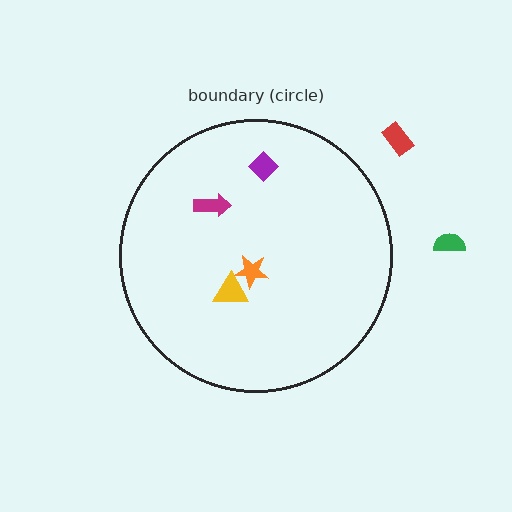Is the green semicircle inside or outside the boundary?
Outside.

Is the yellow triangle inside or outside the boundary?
Inside.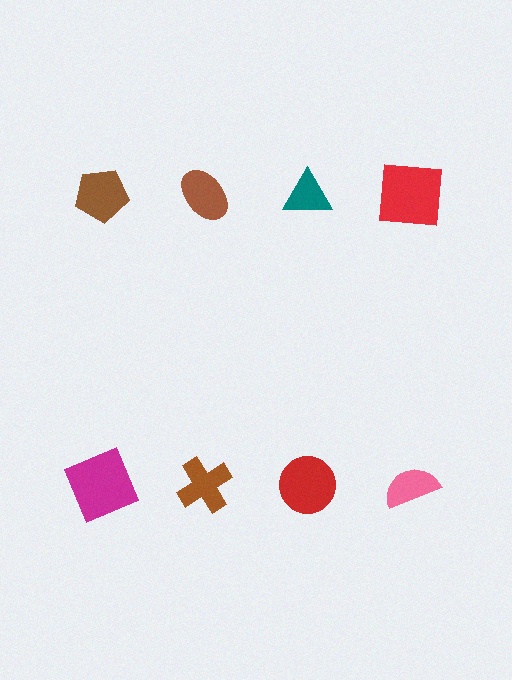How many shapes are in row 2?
4 shapes.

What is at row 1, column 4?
A red square.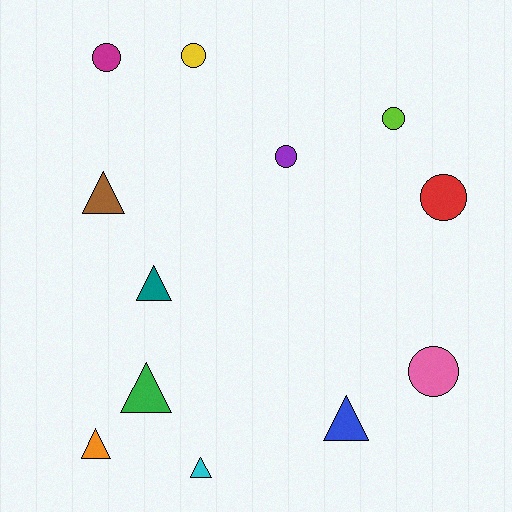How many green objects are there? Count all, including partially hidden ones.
There is 1 green object.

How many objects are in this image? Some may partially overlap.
There are 12 objects.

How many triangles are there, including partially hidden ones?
There are 6 triangles.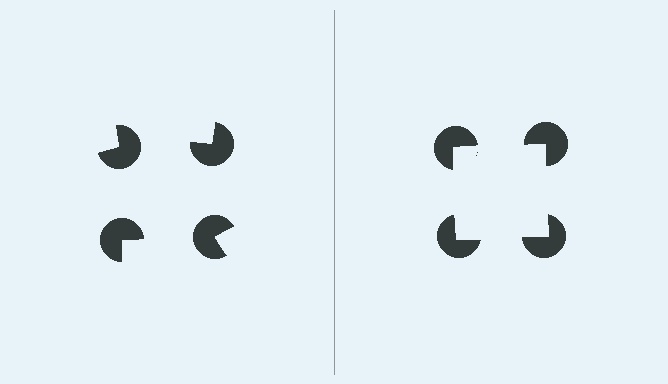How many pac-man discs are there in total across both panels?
8 — 4 on each side.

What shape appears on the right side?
An illusory square.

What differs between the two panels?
The pac-man discs are positioned identically on both sides; only the wedge orientations differ. On the right they align to a square; on the left they are misaligned.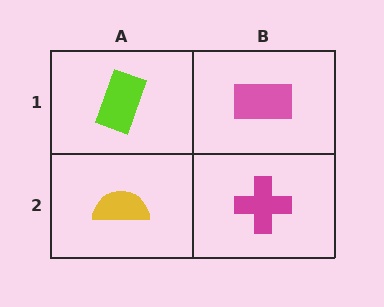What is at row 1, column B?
A pink rectangle.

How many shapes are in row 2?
2 shapes.